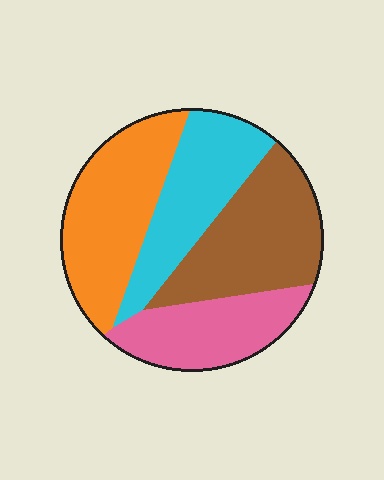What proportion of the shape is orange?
Orange covers roughly 30% of the shape.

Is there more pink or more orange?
Orange.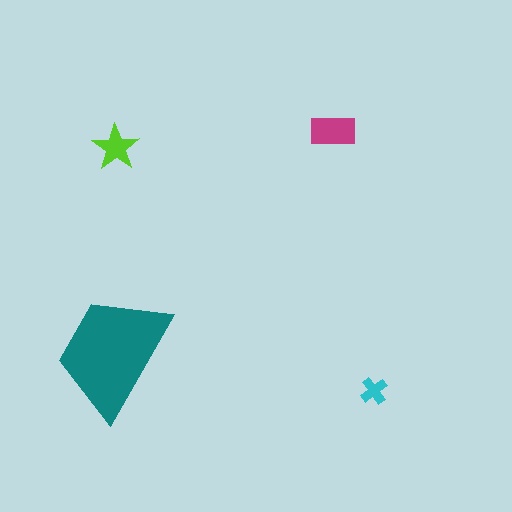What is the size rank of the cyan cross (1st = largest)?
4th.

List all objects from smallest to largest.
The cyan cross, the lime star, the magenta rectangle, the teal trapezoid.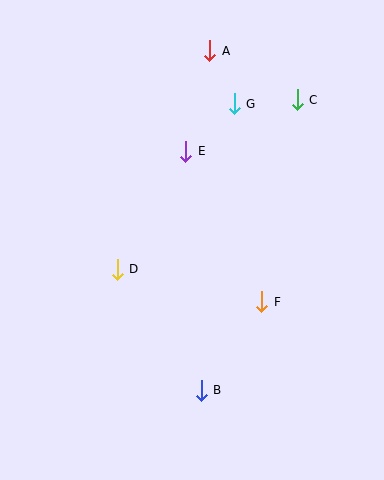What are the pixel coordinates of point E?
Point E is at (186, 151).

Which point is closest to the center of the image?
Point D at (117, 269) is closest to the center.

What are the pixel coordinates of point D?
Point D is at (117, 269).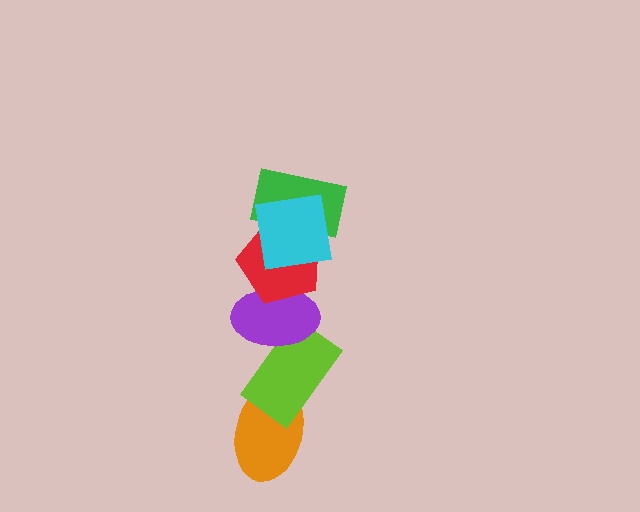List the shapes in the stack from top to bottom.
From top to bottom: the cyan square, the green rectangle, the red pentagon, the purple ellipse, the lime rectangle, the orange ellipse.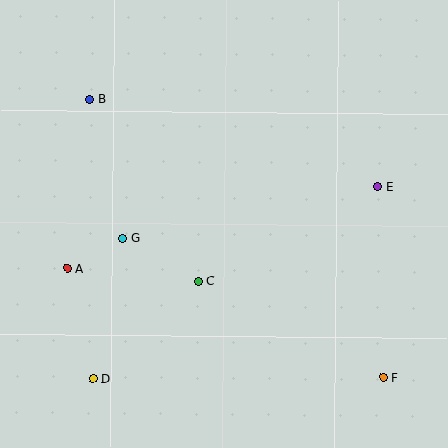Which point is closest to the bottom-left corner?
Point D is closest to the bottom-left corner.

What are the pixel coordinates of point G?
Point G is at (123, 238).